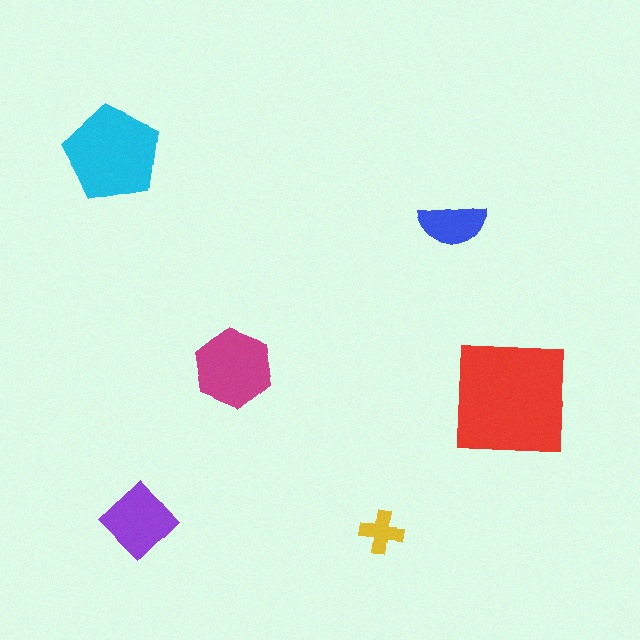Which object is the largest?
The red square.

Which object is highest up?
The cyan pentagon is topmost.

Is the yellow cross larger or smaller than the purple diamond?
Smaller.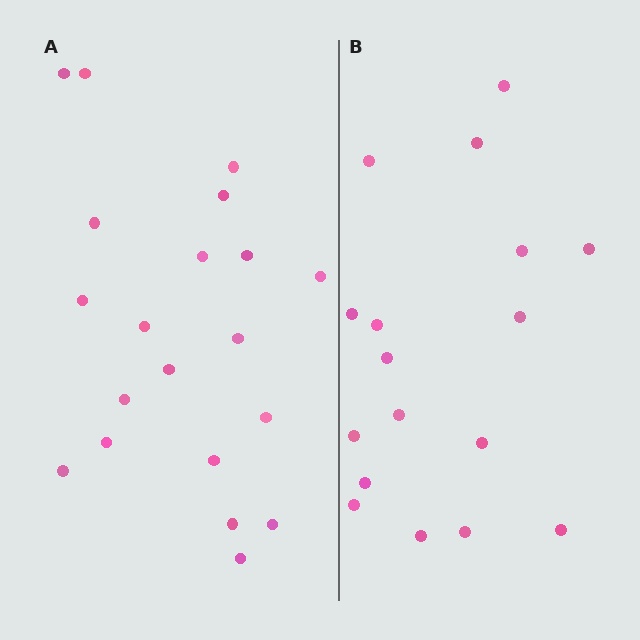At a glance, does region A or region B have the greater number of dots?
Region A (the left region) has more dots.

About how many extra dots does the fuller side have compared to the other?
Region A has just a few more — roughly 2 or 3 more dots than region B.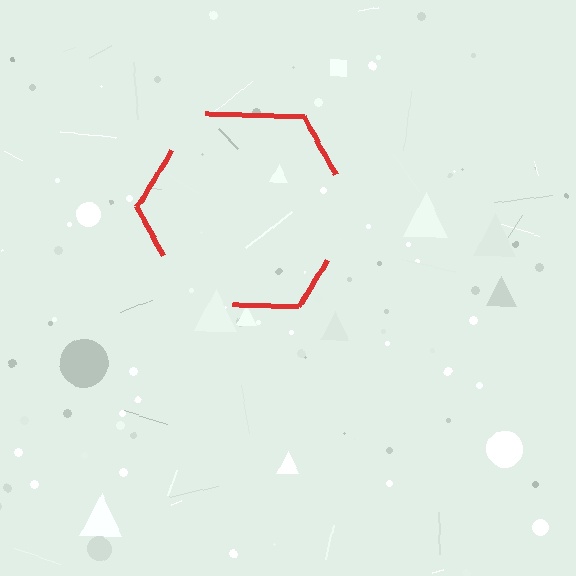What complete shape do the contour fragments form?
The contour fragments form a hexagon.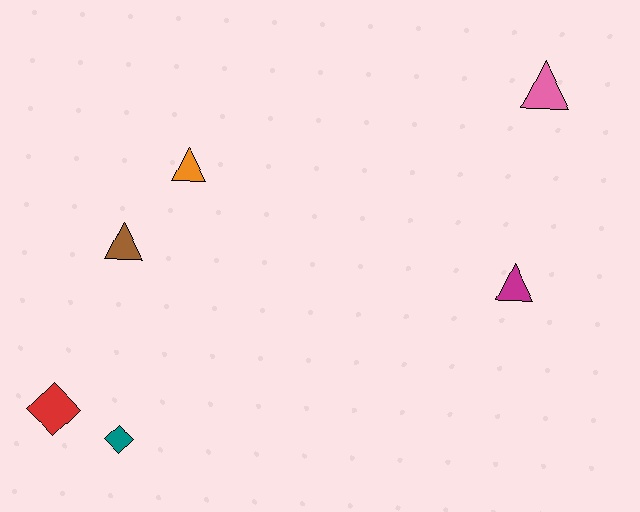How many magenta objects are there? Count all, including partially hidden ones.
There is 1 magenta object.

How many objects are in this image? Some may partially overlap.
There are 6 objects.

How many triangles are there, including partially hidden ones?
There are 4 triangles.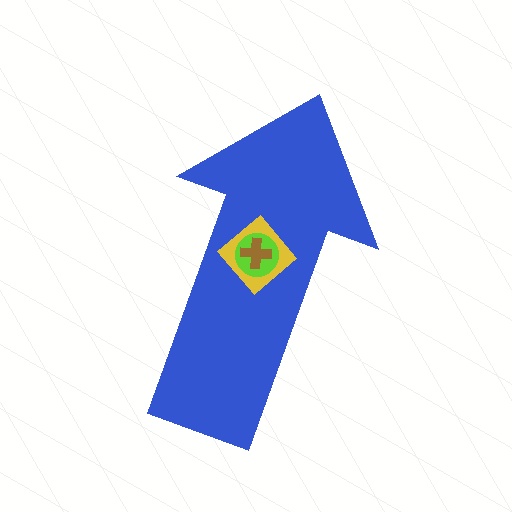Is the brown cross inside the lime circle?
Yes.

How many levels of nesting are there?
4.